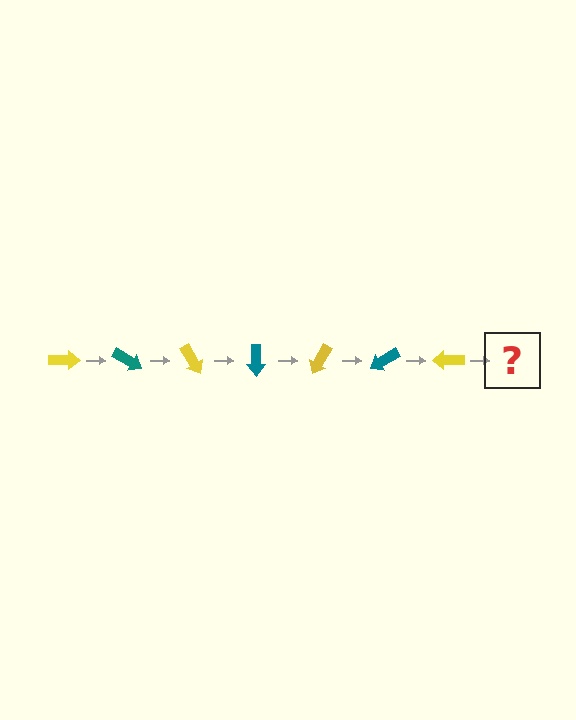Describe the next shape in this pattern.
It should be a teal arrow, rotated 210 degrees from the start.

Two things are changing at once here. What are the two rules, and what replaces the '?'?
The two rules are that it rotates 30 degrees each step and the color cycles through yellow and teal. The '?' should be a teal arrow, rotated 210 degrees from the start.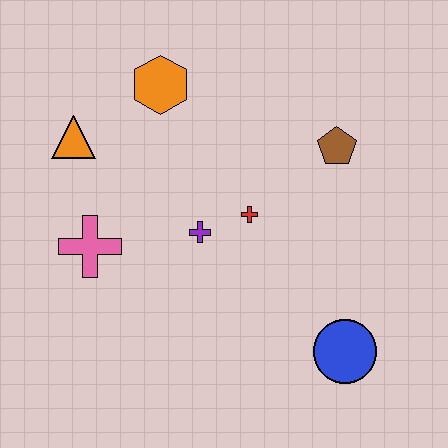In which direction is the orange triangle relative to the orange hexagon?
The orange triangle is to the left of the orange hexagon.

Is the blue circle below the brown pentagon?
Yes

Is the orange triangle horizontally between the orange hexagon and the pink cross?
No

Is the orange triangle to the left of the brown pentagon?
Yes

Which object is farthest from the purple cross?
The blue circle is farthest from the purple cross.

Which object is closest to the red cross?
The purple cross is closest to the red cross.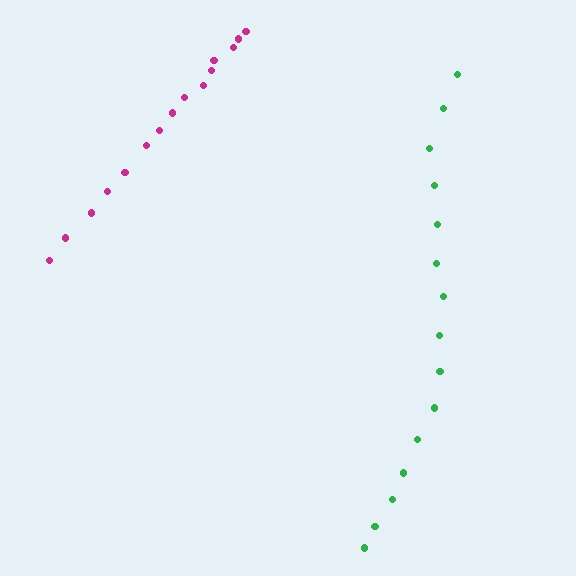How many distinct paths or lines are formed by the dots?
There are 2 distinct paths.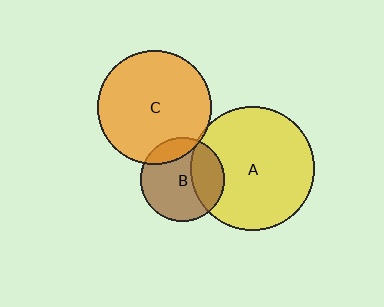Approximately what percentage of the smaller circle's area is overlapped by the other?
Approximately 15%.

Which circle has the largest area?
Circle A (yellow).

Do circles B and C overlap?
Yes.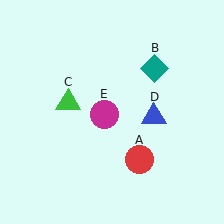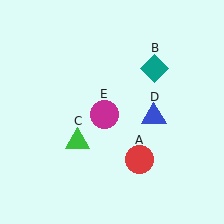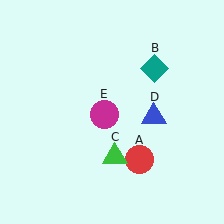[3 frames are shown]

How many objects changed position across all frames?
1 object changed position: green triangle (object C).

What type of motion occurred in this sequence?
The green triangle (object C) rotated counterclockwise around the center of the scene.